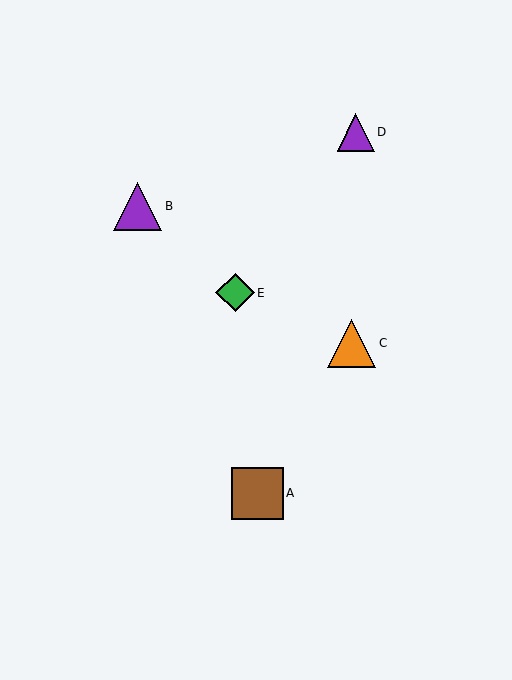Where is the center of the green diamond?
The center of the green diamond is at (235, 293).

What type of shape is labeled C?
Shape C is an orange triangle.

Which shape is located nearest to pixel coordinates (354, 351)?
The orange triangle (labeled C) at (351, 343) is nearest to that location.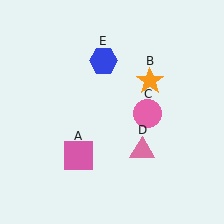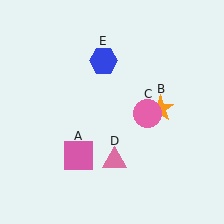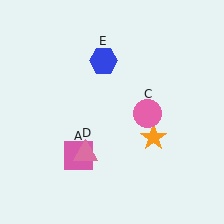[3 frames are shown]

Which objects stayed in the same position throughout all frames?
Pink square (object A) and pink circle (object C) and blue hexagon (object E) remained stationary.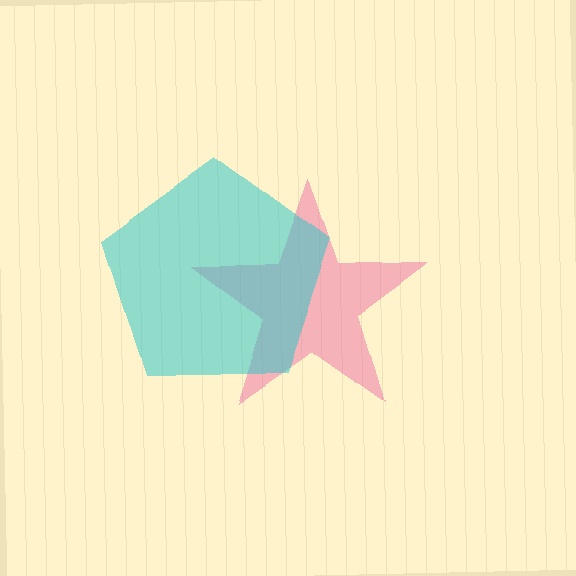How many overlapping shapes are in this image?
There are 2 overlapping shapes in the image.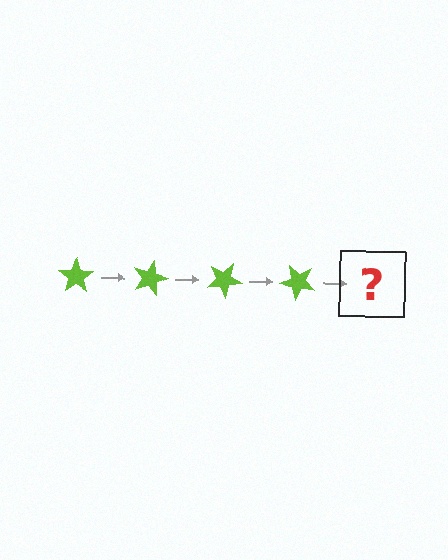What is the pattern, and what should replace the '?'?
The pattern is that the star rotates 15 degrees each step. The '?' should be a lime star rotated 60 degrees.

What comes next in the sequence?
The next element should be a lime star rotated 60 degrees.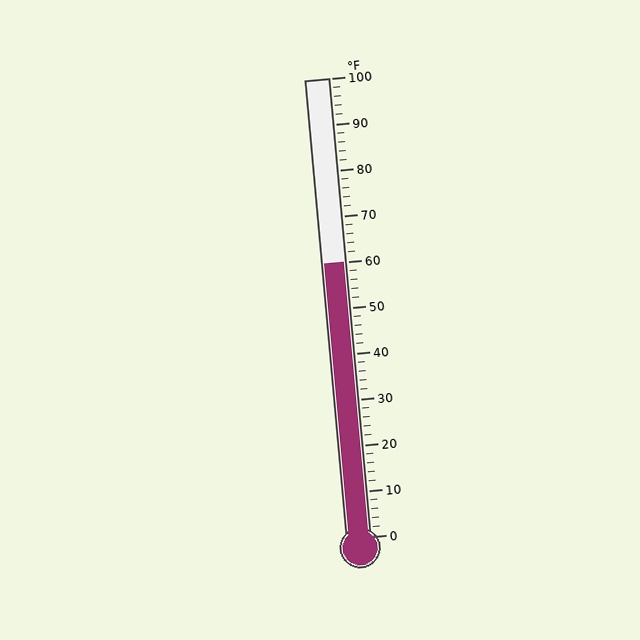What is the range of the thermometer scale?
The thermometer scale ranges from 0°F to 100°F.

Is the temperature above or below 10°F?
The temperature is above 10°F.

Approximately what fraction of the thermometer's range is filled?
The thermometer is filled to approximately 60% of its range.